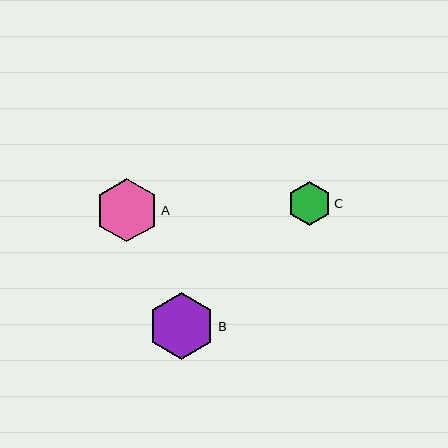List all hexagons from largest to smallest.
From largest to smallest: B, A, C.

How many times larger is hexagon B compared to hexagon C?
Hexagon B is approximately 1.5 times the size of hexagon C.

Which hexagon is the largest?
Hexagon B is the largest with a size of approximately 67 pixels.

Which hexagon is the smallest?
Hexagon C is the smallest with a size of approximately 44 pixels.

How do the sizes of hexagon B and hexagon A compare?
Hexagon B and hexagon A are approximately the same size.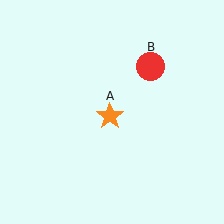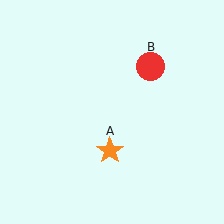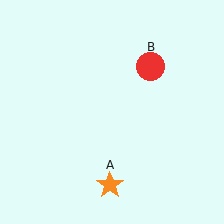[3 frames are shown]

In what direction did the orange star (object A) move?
The orange star (object A) moved down.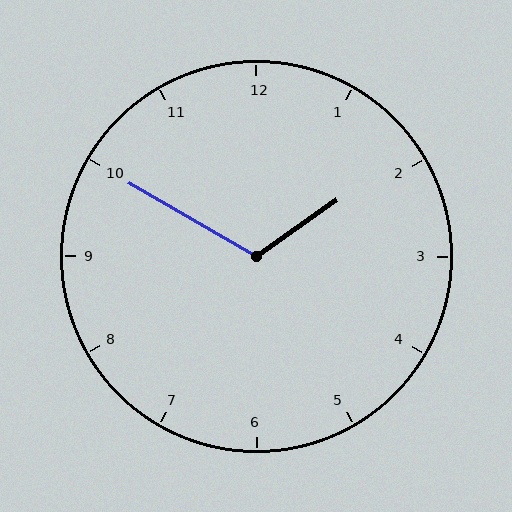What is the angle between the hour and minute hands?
Approximately 115 degrees.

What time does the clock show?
1:50.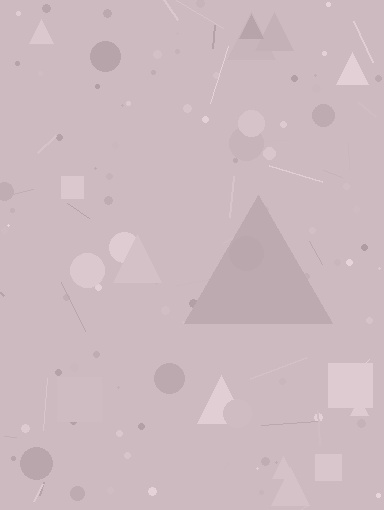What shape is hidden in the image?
A triangle is hidden in the image.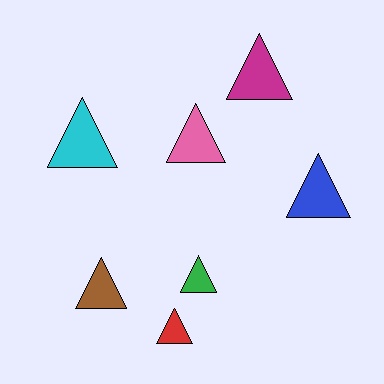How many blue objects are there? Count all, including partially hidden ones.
There is 1 blue object.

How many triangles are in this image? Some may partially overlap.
There are 7 triangles.